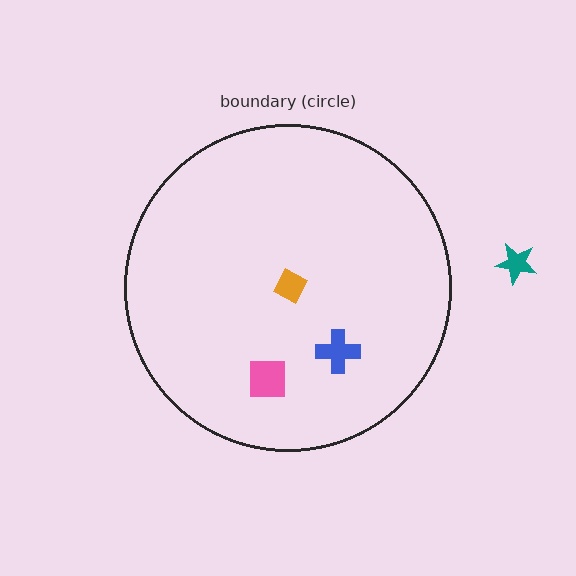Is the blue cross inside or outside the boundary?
Inside.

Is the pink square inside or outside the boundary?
Inside.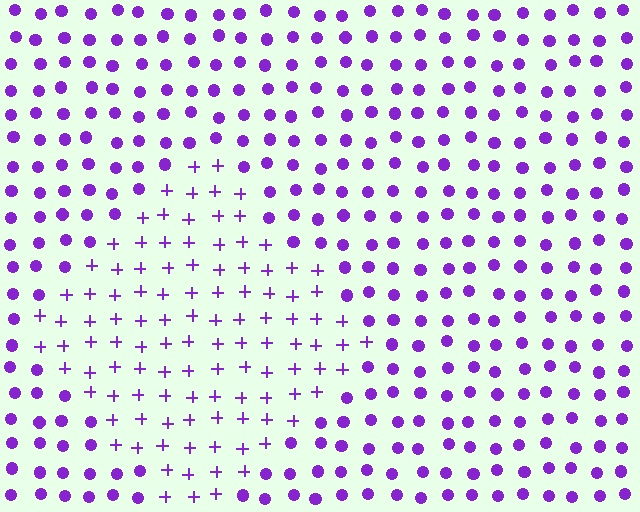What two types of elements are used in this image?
The image uses plus signs inside the diamond region and circles outside it.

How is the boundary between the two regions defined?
The boundary is defined by a change in element shape: plus signs inside vs. circles outside. All elements share the same color and spacing.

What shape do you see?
I see a diamond.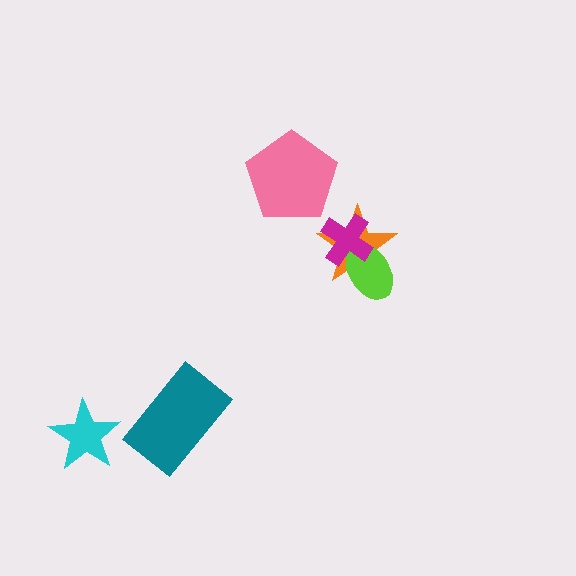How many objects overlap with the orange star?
2 objects overlap with the orange star.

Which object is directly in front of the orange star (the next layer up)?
The lime ellipse is directly in front of the orange star.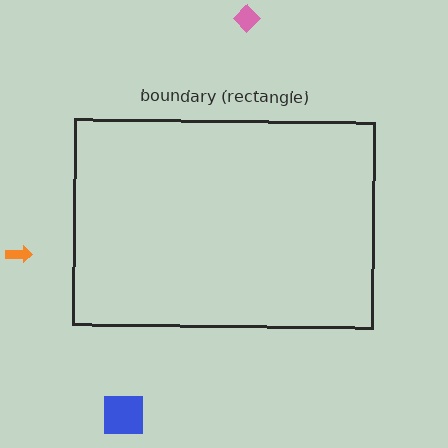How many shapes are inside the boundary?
0 inside, 3 outside.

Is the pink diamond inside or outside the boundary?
Outside.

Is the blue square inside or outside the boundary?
Outside.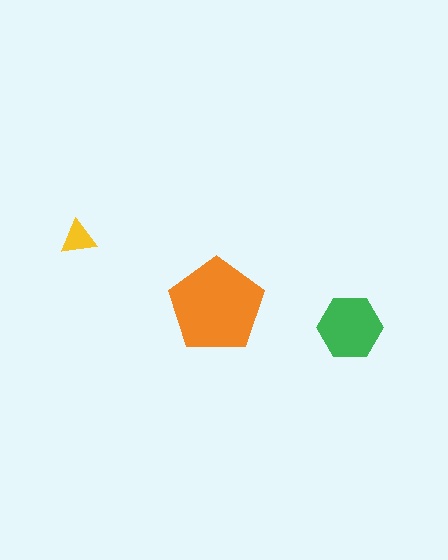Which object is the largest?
The orange pentagon.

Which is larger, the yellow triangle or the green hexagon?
The green hexagon.